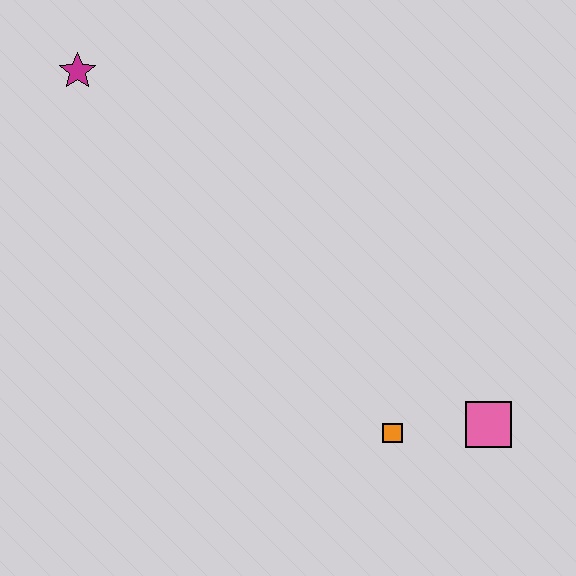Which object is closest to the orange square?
The pink square is closest to the orange square.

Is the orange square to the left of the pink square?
Yes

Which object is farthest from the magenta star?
The pink square is farthest from the magenta star.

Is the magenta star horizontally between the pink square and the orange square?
No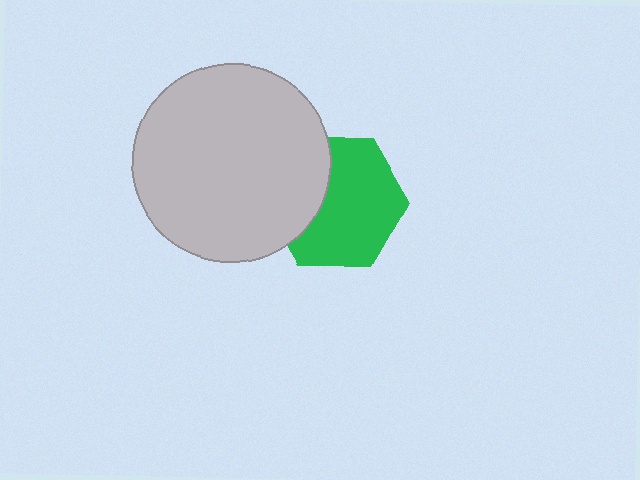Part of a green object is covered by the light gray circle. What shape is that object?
It is a hexagon.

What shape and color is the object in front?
The object in front is a light gray circle.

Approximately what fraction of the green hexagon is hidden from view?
Roughly 33% of the green hexagon is hidden behind the light gray circle.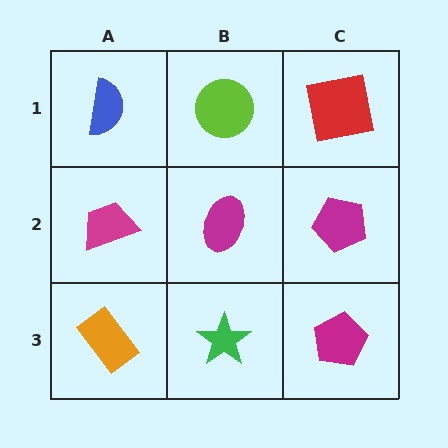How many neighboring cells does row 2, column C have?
3.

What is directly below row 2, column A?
An orange rectangle.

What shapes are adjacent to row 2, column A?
A blue semicircle (row 1, column A), an orange rectangle (row 3, column A), a magenta ellipse (row 2, column B).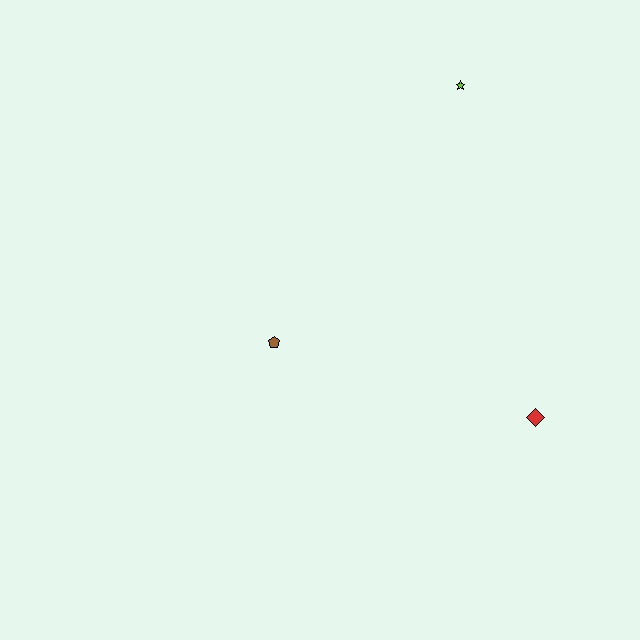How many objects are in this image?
There are 3 objects.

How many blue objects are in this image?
There are no blue objects.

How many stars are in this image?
There is 1 star.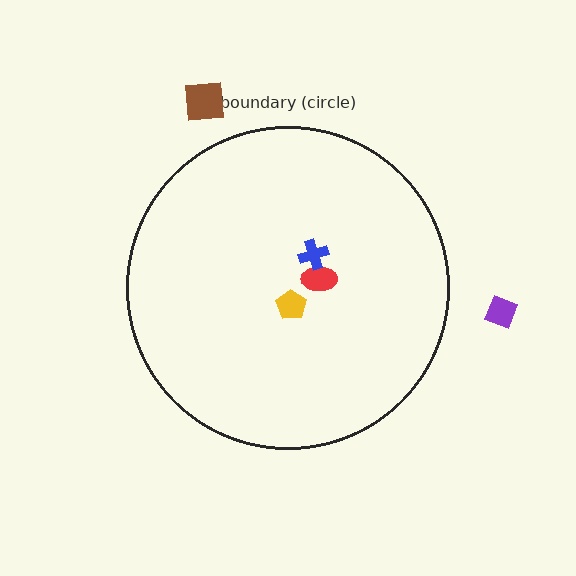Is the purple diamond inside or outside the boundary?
Outside.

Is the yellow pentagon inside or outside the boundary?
Inside.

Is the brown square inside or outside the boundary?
Outside.